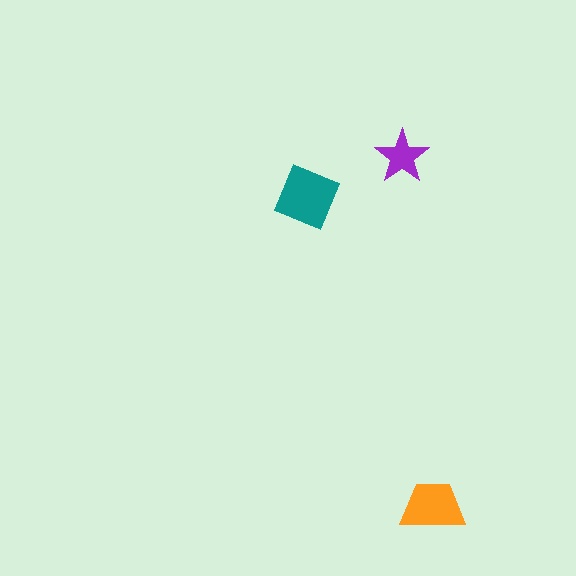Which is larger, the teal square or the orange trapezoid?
The teal square.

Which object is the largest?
The teal square.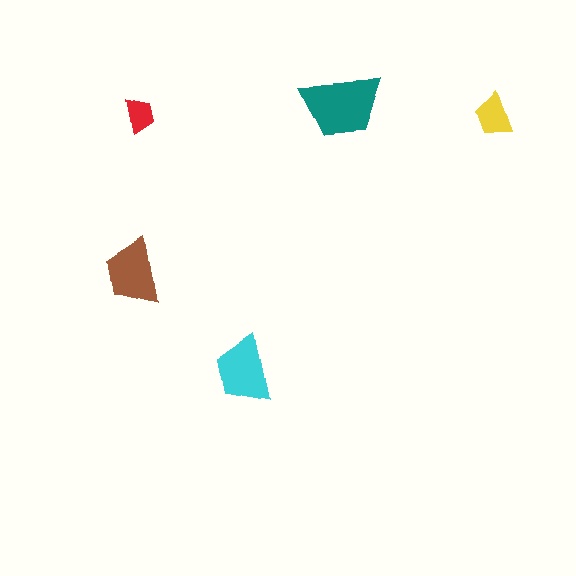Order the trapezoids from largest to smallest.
the teal one, the cyan one, the brown one, the yellow one, the red one.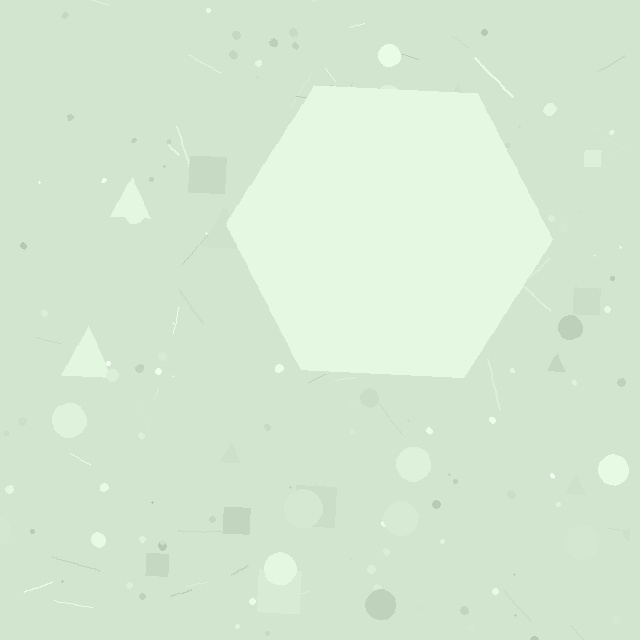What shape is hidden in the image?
A hexagon is hidden in the image.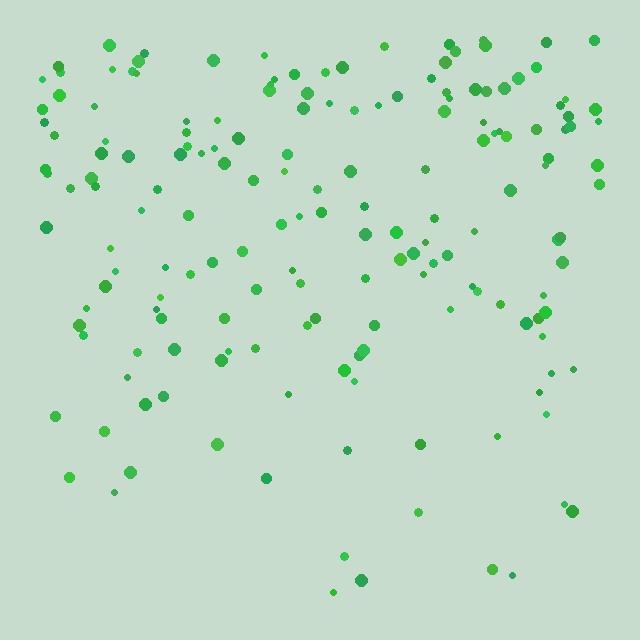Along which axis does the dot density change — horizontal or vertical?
Vertical.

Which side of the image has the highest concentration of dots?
The top.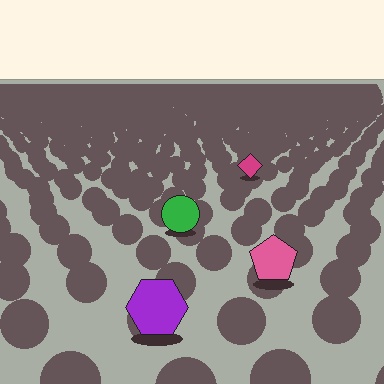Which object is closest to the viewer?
The purple hexagon is closest. The texture marks near it are larger and more spread out.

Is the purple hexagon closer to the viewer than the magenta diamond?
Yes. The purple hexagon is closer — you can tell from the texture gradient: the ground texture is coarser near it.